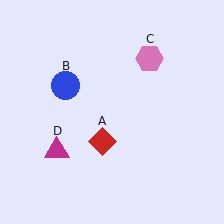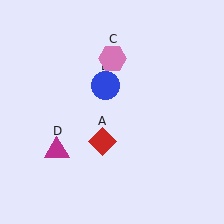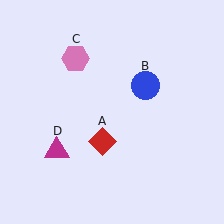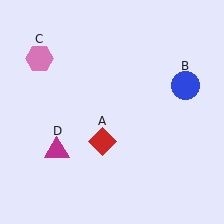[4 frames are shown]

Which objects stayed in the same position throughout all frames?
Red diamond (object A) and magenta triangle (object D) remained stationary.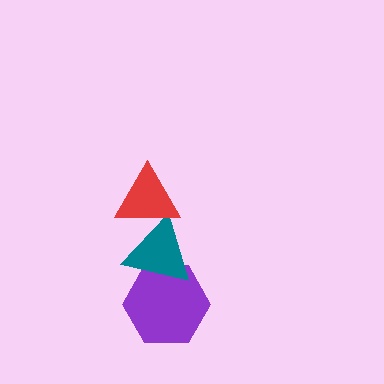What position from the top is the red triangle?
The red triangle is 1st from the top.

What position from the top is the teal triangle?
The teal triangle is 2nd from the top.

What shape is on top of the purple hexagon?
The teal triangle is on top of the purple hexagon.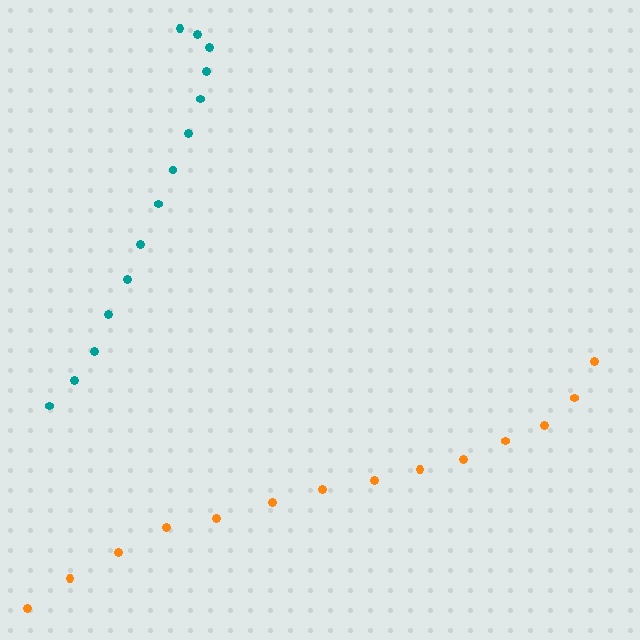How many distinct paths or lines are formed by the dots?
There are 2 distinct paths.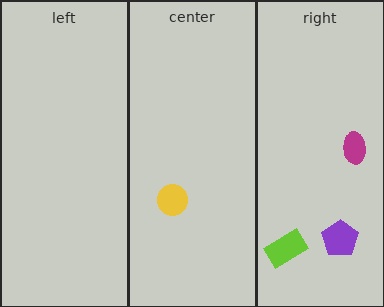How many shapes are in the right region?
3.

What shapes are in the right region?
The purple pentagon, the lime rectangle, the magenta ellipse.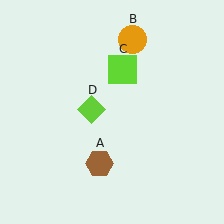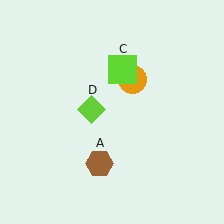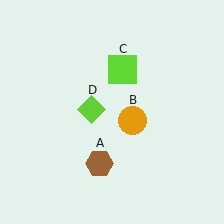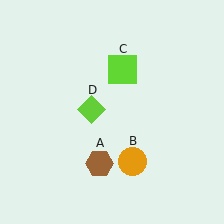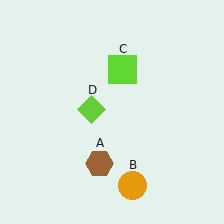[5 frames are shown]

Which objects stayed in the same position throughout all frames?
Brown hexagon (object A) and lime square (object C) and lime diamond (object D) remained stationary.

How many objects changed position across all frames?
1 object changed position: orange circle (object B).